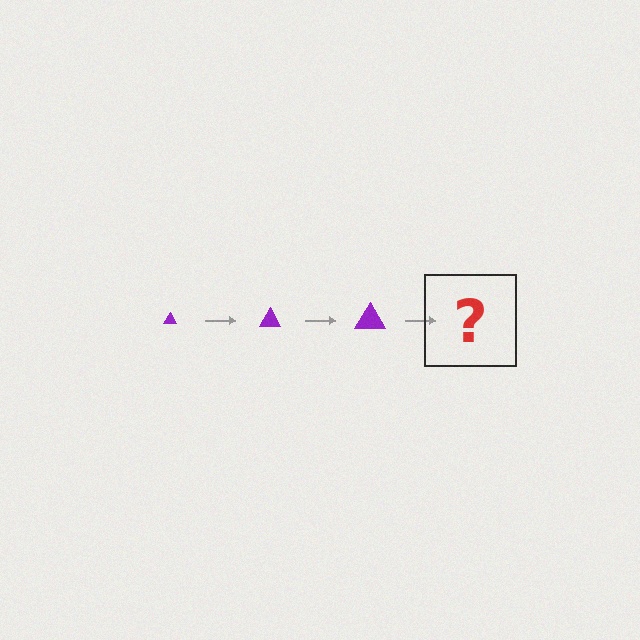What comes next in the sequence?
The next element should be a purple triangle, larger than the previous one.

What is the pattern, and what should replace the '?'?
The pattern is that the triangle gets progressively larger each step. The '?' should be a purple triangle, larger than the previous one.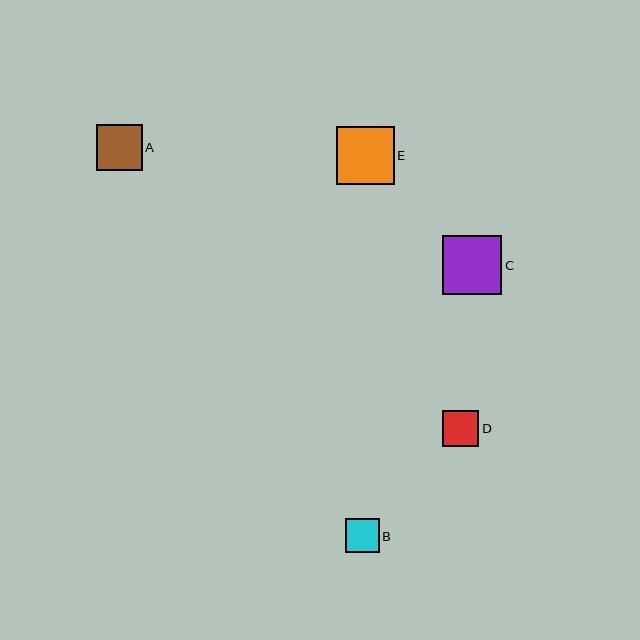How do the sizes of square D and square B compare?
Square D and square B are approximately the same size.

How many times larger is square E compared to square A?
Square E is approximately 1.3 times the size of square A.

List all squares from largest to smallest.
From largest to smallest: C, E, A, D, B.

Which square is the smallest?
Square B is the smallest with a size of approximately 34 pixels.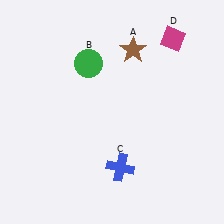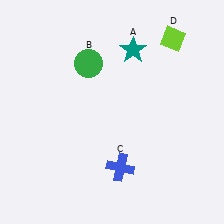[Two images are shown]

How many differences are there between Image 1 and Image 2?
There are 2 differences between the two images.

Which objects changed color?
A changed from brown to teal. D changed from magenta to lime.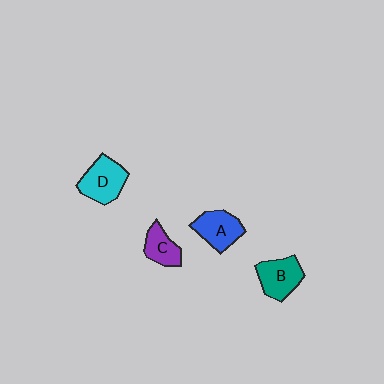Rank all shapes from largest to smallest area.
From largest to smallest: D (cyan), B (teal), A (blue), C (purple).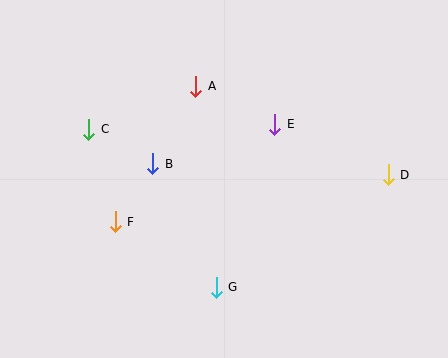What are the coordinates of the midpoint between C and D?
The midpoint between C and D is at (238, 152).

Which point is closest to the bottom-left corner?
Point F is closest to the bottom-left corner.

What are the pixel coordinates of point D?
Point D is at (388, 175).